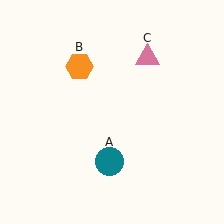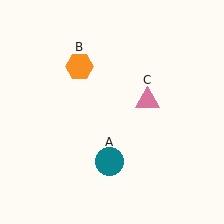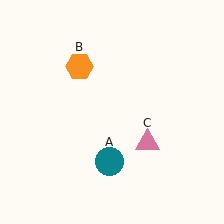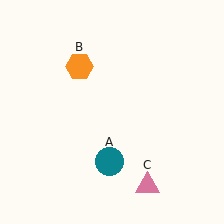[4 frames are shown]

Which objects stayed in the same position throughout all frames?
Teal circle (object A) and orange hexagon (object B) remained stationary.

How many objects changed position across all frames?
1 object changed position: pink triangle (object C).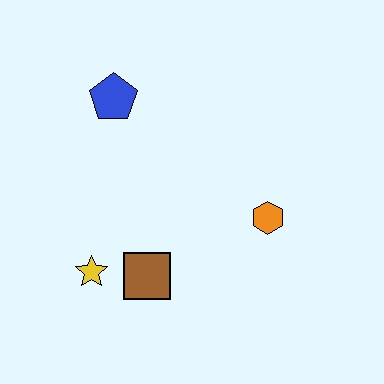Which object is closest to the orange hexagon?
The brown square is closest to the orange hexagon.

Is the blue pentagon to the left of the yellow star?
No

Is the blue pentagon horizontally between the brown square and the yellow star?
Yes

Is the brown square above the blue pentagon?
No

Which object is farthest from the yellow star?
The orange hexagon is farthest from the yellow star.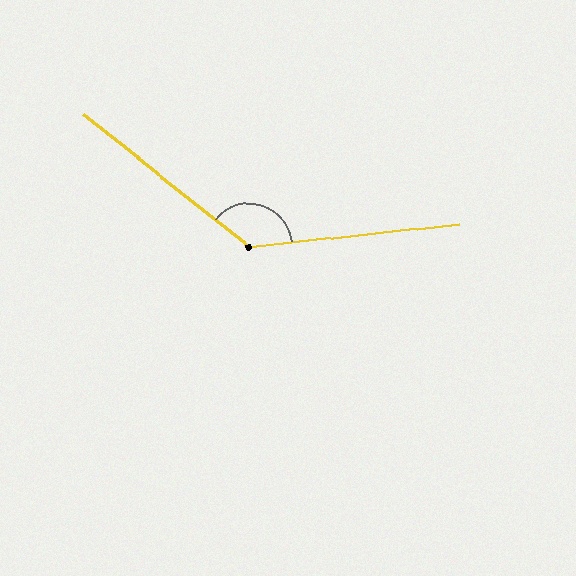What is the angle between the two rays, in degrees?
Approximately 135 degrees.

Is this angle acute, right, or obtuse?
It is obtuse.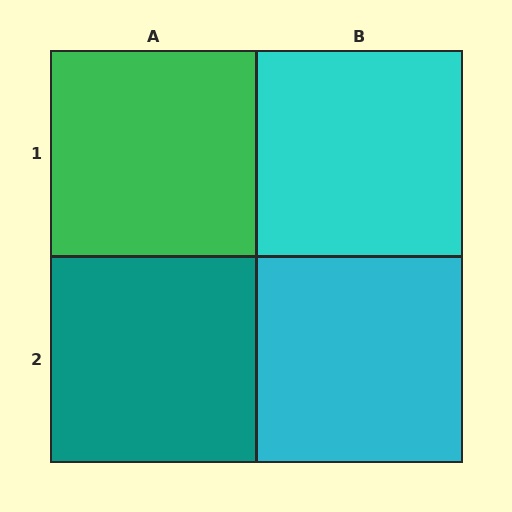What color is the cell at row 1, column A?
Green.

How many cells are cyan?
2 cells are cyan.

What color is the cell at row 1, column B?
Cyan.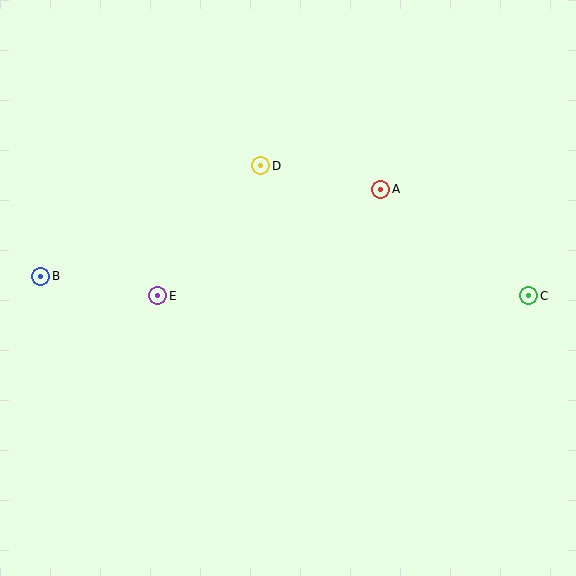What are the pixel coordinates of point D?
Point D is at (260, 166).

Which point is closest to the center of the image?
Point D at (260, 166) is closest to the center.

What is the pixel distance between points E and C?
The distance between E and C is 371 pixels.